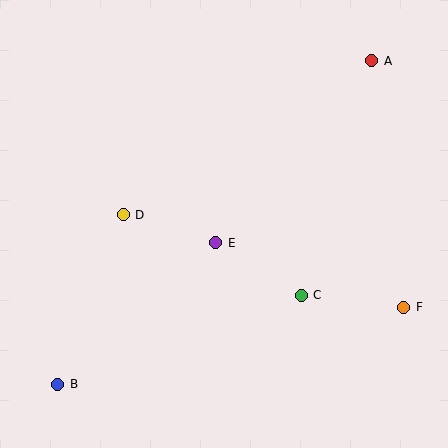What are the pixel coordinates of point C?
Point C is at (301, 295).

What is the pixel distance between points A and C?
The distance between A and C is 245 pixels.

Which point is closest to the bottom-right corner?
Point F is closest to the bottom-right corner.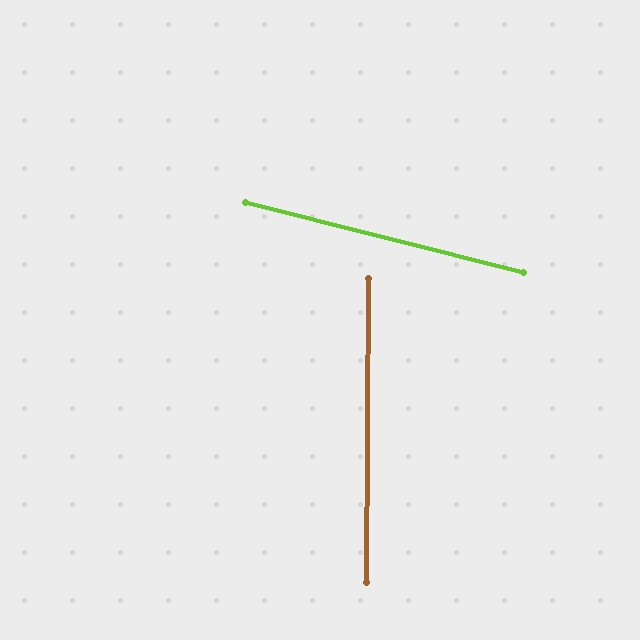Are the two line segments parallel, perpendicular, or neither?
Neither parallel nor perpendicular — they differ by about 76°.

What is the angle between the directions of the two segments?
Approximately 76 degrees.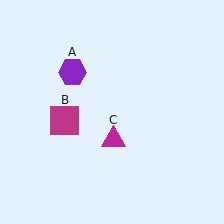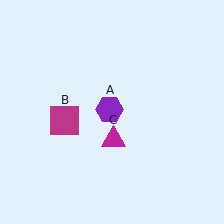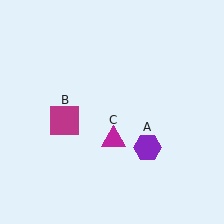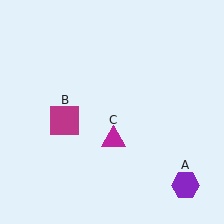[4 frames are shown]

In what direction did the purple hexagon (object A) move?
The purple hexagon (object A) moved down and to the right.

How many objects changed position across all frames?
1 object changed position: purple hexagon (object A).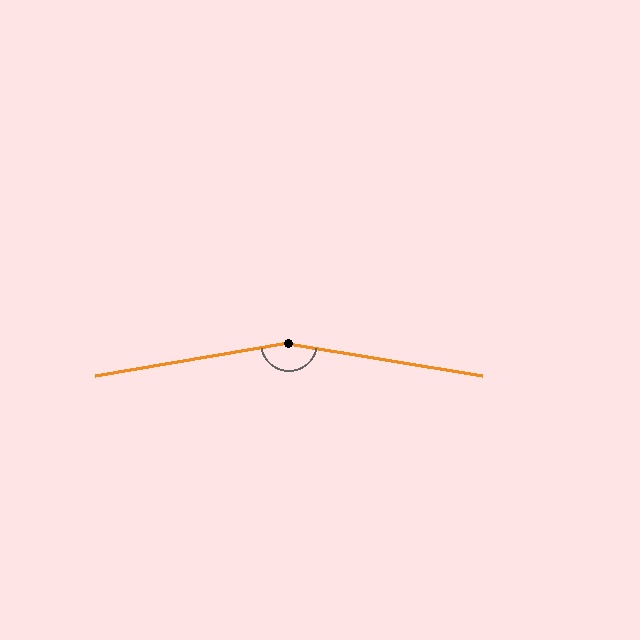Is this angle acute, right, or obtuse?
It is obtuse.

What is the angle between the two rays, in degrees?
Approximately 161 degrees.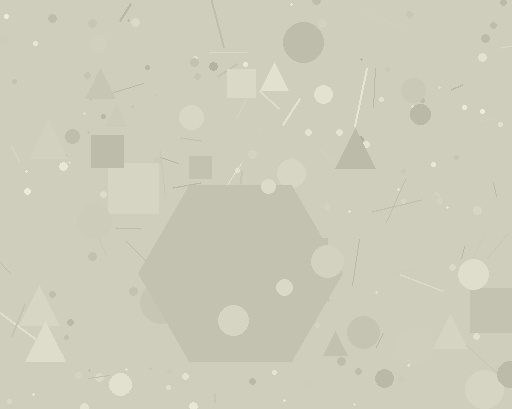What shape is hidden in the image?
A hexagon is hidden in the image.